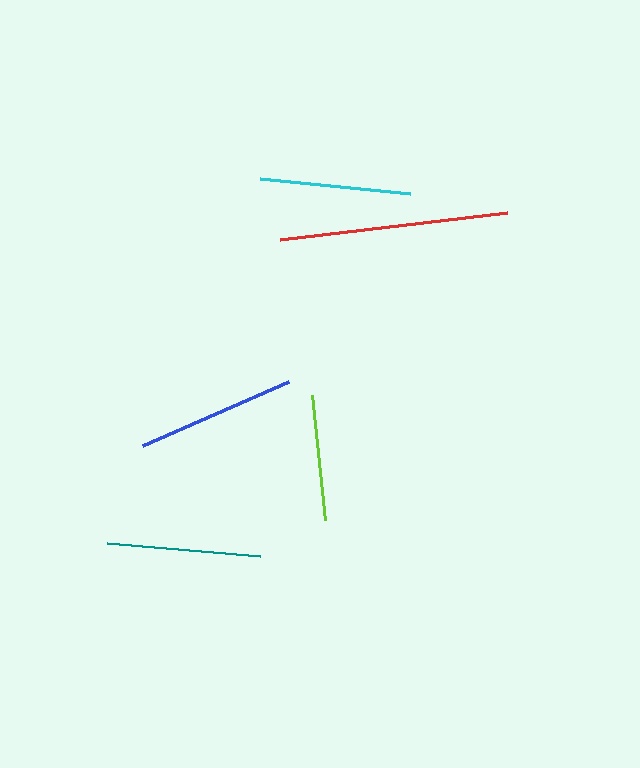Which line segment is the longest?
The red line is the longest at approximately 228 pixels.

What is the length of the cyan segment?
The cyan segment is approximately 150 pixels long.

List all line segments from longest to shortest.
From longest to shortest: red, blue, teal, cyan, lime.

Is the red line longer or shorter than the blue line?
The red line is longer than the blue line.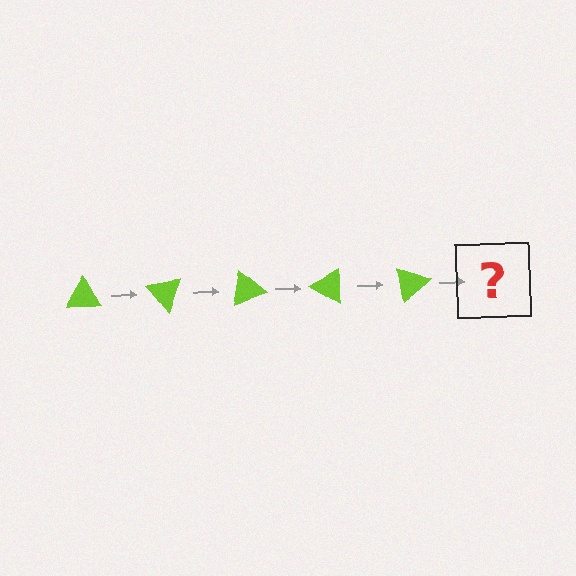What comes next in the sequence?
The next element should be a lime triangle rotated 250 degrees.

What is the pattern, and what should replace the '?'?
The pattern is that the triangle rotates 50 degrees each step. The '?' should be a lime triangle rotated 250 degrees.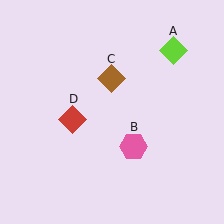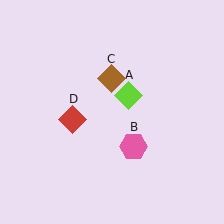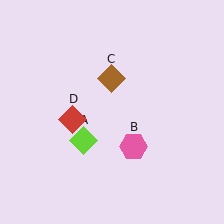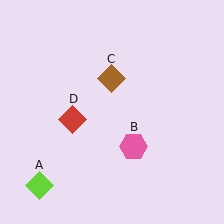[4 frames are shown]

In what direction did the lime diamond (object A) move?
The lime diamond (object A) moved down and to the left.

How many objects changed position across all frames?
1 object changed position: lime diamond (object A).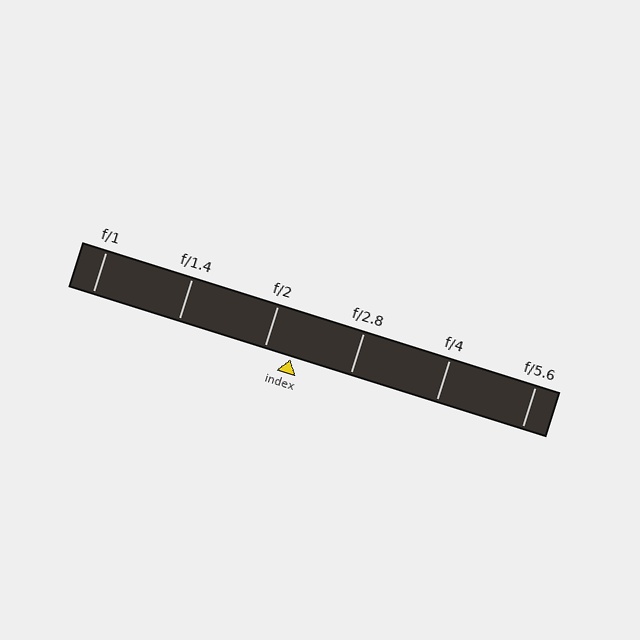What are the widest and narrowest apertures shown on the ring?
The widest aperture shown is f/1 and the narrowest is f/5.6.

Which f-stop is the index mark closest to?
The index mark is closest to f/2.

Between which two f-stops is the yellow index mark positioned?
The index mark is between f/2 and f/2.8.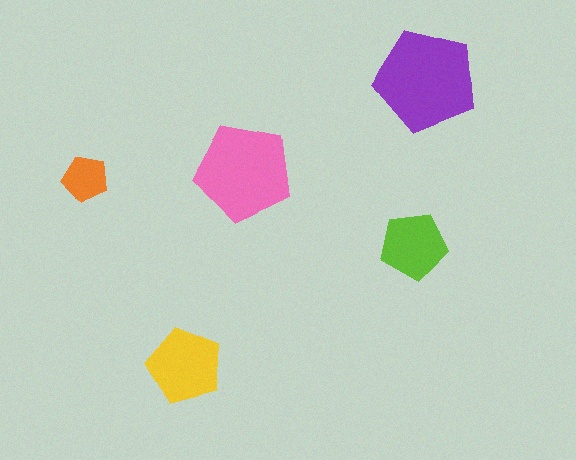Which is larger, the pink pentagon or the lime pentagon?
The pink one.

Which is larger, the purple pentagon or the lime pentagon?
The purple one.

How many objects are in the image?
There are 5 objects in the image.